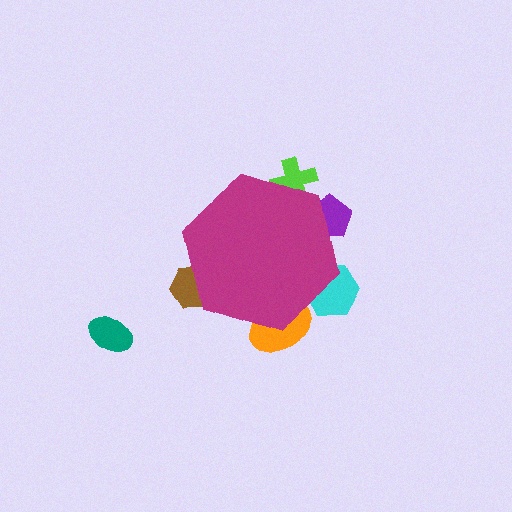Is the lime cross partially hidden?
Yes, the lime cross is partially hidden behind the magenta hexagon.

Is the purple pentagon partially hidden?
Yes, the purple pentagon is partially hidden behind the magenta hexagon.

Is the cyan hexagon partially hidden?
Yes, the cyan hexagon is partially hidden behind the magenta hexagon.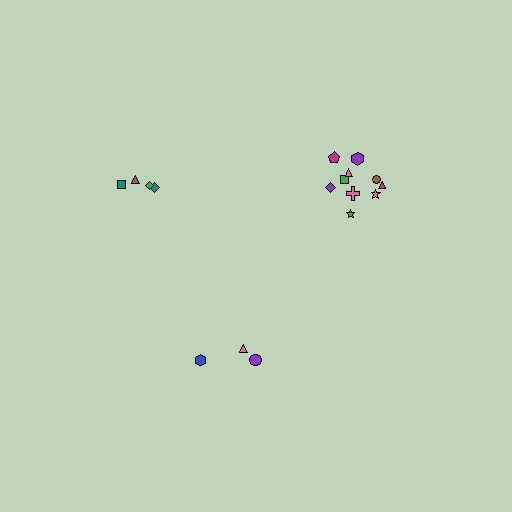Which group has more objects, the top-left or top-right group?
The top-right group.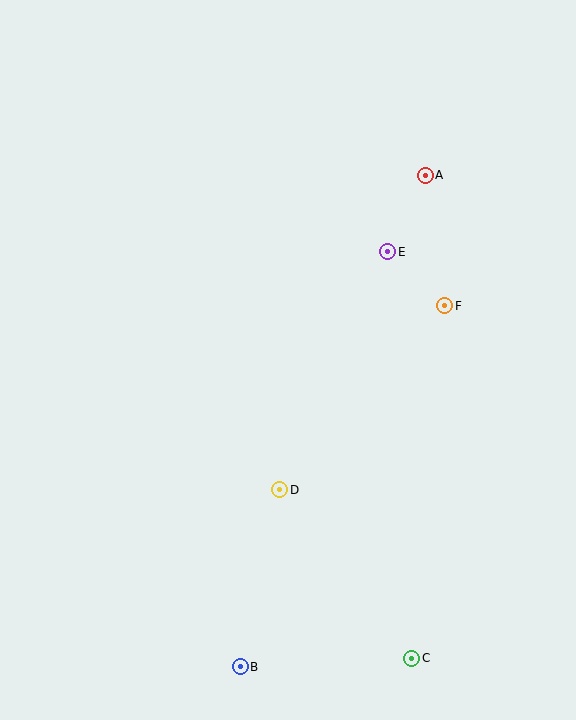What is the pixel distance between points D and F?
The distance between D and F is 247 pixels.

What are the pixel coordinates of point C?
Point C is at (411, 658).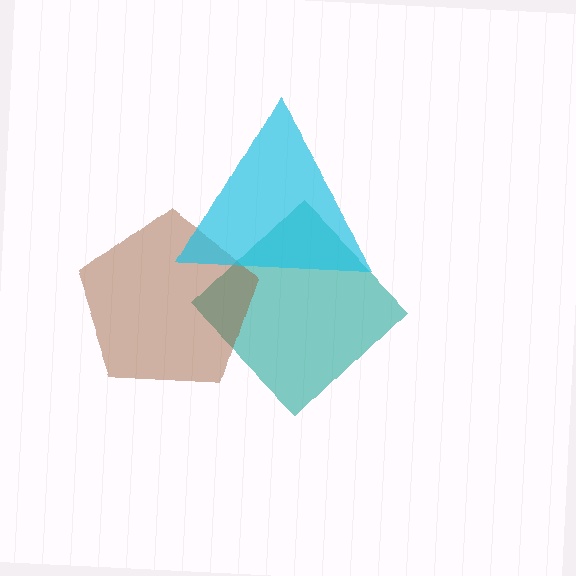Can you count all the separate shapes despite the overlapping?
Yes, there are 3 separate shapes.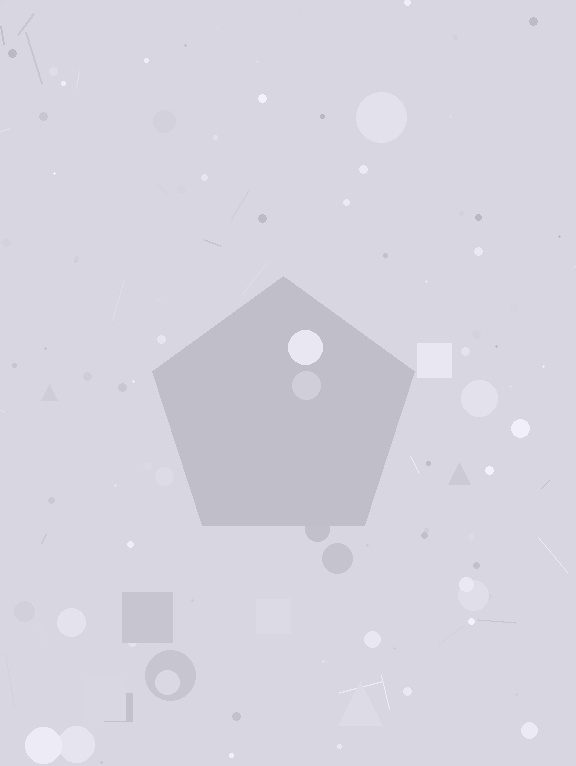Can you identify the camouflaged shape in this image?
The camouflaged shape is a pentagon.